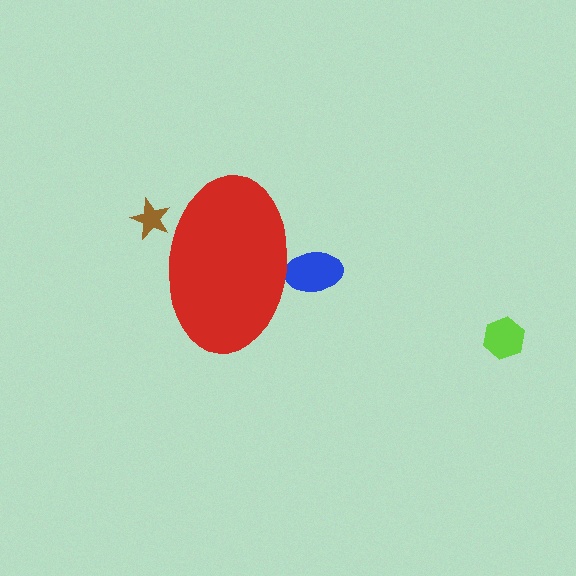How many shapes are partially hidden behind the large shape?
2 shapes are partially hidden.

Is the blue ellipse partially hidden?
Yes, the blue ellipse is partially hidden behind the red ellipse.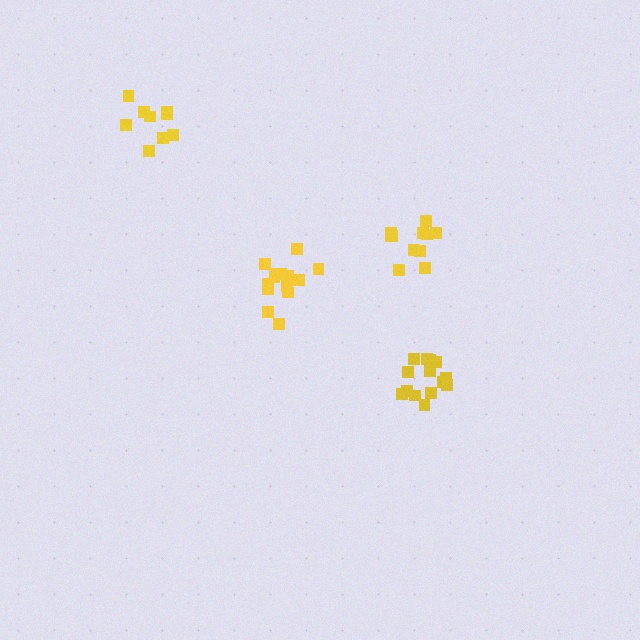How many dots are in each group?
Group 1: 14 dots, Group 2: 14 dots, Group 3: 11 dots, Group 4: 9 dots (48 total).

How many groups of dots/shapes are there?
There are 4 groups.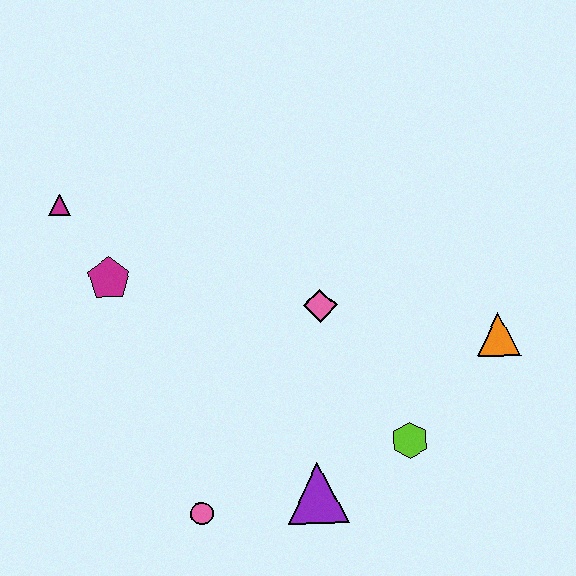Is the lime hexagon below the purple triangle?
No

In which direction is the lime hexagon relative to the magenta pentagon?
The lime hexagon is to the right of the magenta pentagon.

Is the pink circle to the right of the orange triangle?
No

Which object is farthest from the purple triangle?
The magenta triangle is farthest from the purple triangle.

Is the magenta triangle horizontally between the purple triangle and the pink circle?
No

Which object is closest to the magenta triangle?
The magenta pentagon is closest to the magenta triangle.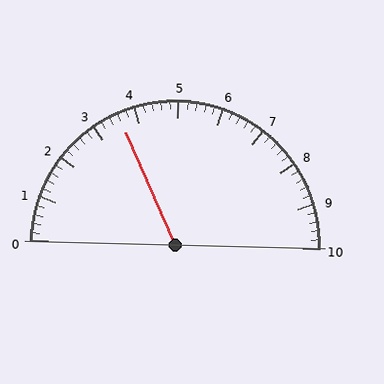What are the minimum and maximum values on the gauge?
The gauge ranges from 0 to 10.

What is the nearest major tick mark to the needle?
The nearest major tick mark is 4.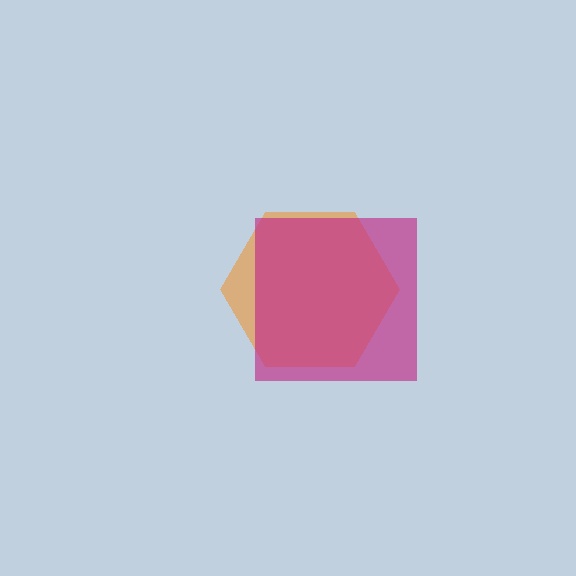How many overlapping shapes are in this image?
There are 2 overlapping shapes in the image.